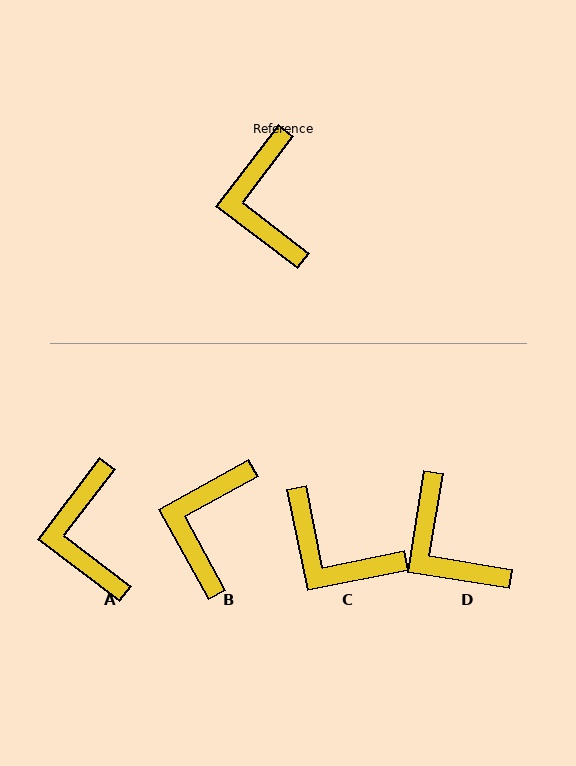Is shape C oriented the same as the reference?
No, it is off by about 49 degrees.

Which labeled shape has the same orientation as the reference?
A.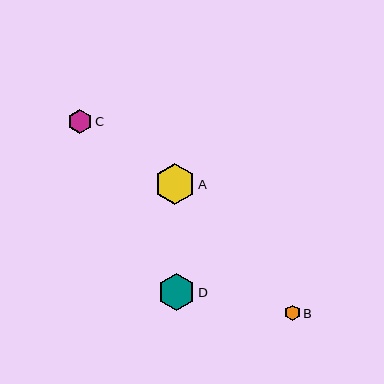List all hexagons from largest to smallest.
From largest to smallest: A, D, C, B.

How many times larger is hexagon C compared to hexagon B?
Hexagon C is approximately 1.6 times the size of hexagon B.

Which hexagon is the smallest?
Hexagon B is the smallest with a size of approximately 15 pixels.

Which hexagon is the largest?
Hexagon A is the largest with a size of approximately 41 pixels.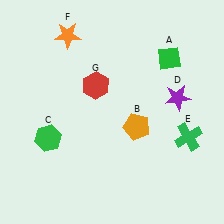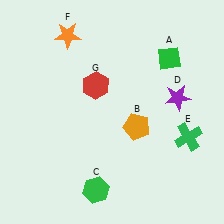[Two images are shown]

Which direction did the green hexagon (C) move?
The green hexagon (C) moved down.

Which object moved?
The green hexagon (C) moved down.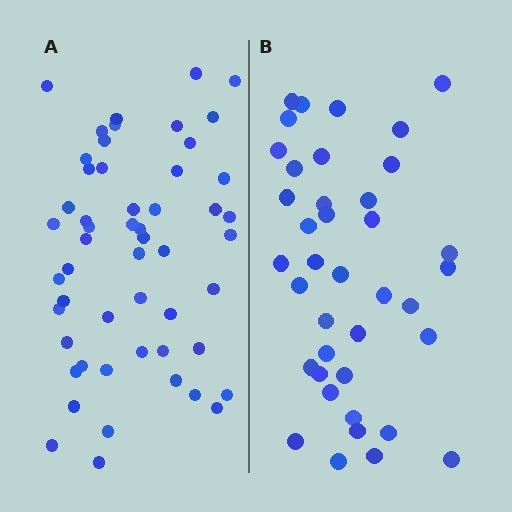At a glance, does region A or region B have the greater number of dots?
Region A (the left region) has more dots.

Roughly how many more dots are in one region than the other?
Region A has approximately 15 more dots than region B.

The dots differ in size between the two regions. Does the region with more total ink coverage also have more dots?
No. Region B has more total ink coverage because its dots are larger, but region A actually contains more individual dots. Total area can be misleading — the number of items is what matters here.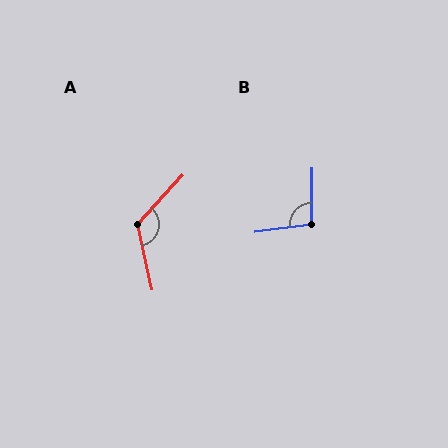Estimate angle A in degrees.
Approximately 126 degrees.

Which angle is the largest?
A, at approximately 126 degrees.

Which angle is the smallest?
B, at approximately 98 degrees.